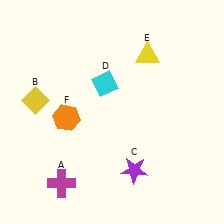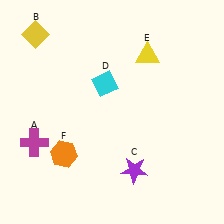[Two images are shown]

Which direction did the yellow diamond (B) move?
The yellow diamond (B) moved up.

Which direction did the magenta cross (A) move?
The magenta cross (A) moved up.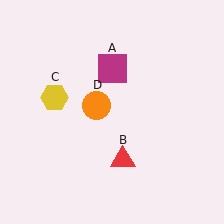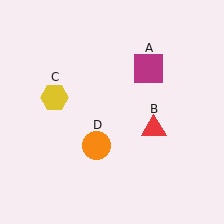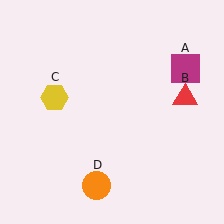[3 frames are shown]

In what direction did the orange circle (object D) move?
The orange circle (object D) moved down.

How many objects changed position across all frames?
3 objects changed position: magenta square (object A), red triangle (object B), orange circle (object D).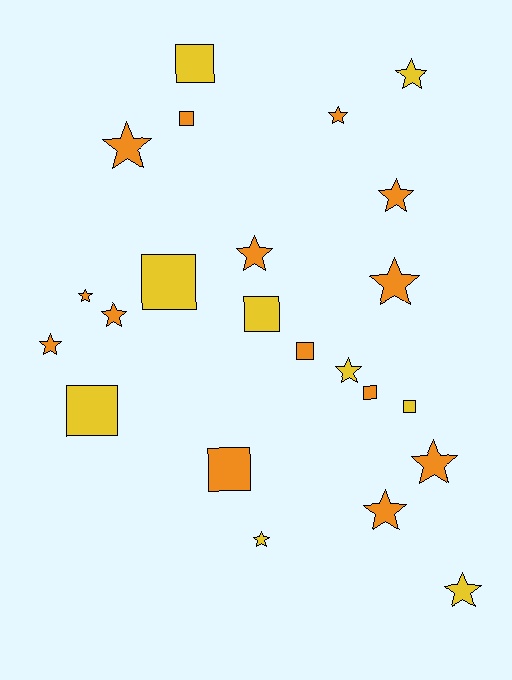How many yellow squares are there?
There are 5 yellow squares.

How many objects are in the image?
There are 23 objects.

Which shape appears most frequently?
Star, with 14 objects.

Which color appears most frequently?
Orange, with 14 objects.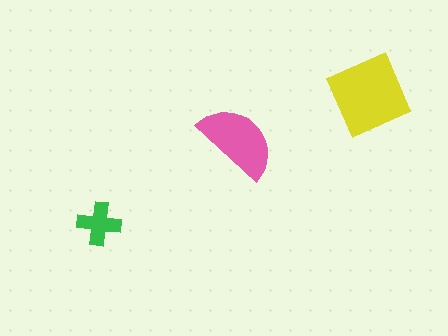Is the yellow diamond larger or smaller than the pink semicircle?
Larger.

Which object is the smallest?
The green cross.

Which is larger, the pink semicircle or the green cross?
The pink semicircle.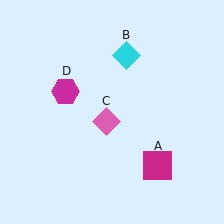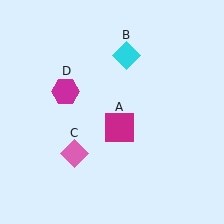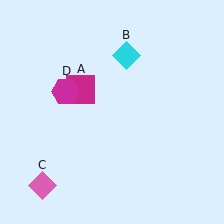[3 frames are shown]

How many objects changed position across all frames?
2 objects changed position: magenta square (object A), pink diamond (object C).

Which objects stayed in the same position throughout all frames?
Cyan diamond (object B) and magenta hexagon (object D) remained stationary.